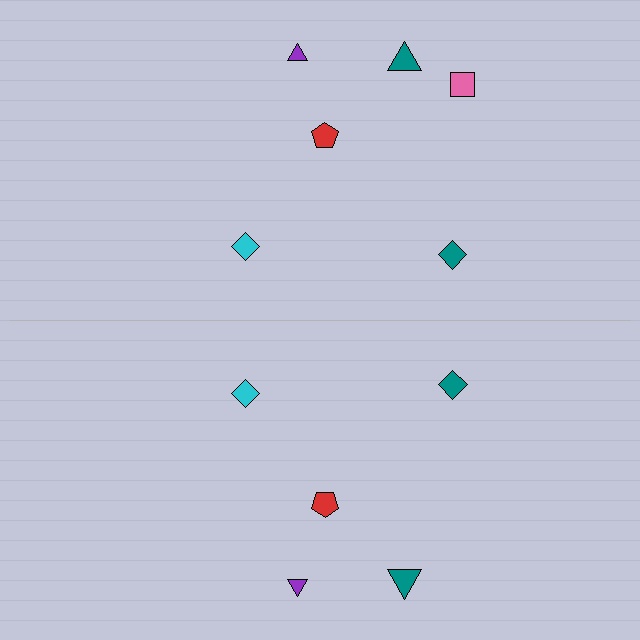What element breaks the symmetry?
A pink square is missing from the bottom side.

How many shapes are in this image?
There are 11 shapes in this image.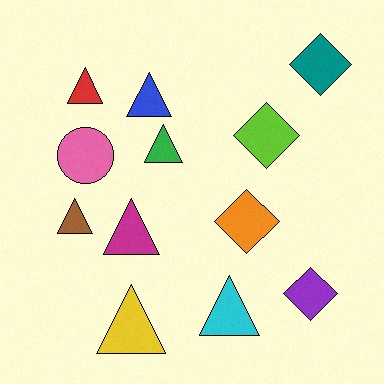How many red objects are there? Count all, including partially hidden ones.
There is 1 red object.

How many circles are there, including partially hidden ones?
There is 1 circle.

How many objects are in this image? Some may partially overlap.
There are 12 objects.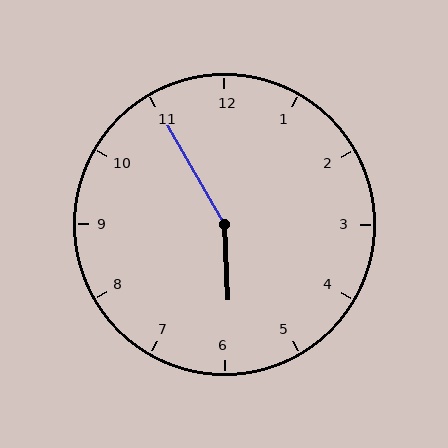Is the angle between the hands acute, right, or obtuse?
It is obtuse.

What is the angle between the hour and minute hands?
Approximately 152 degrees.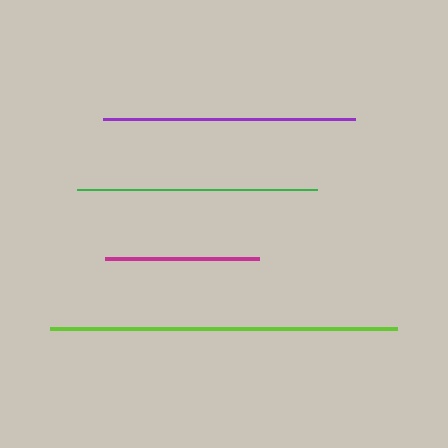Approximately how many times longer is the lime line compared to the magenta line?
The lime line is approximately 2.3 times the length of the magenta line.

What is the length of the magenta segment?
The magenta segment is approximately 154 pixels long.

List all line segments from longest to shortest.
From longest to shortest: lime, purple, green, magenta.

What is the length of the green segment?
The green segment is approximately 240 pixels long.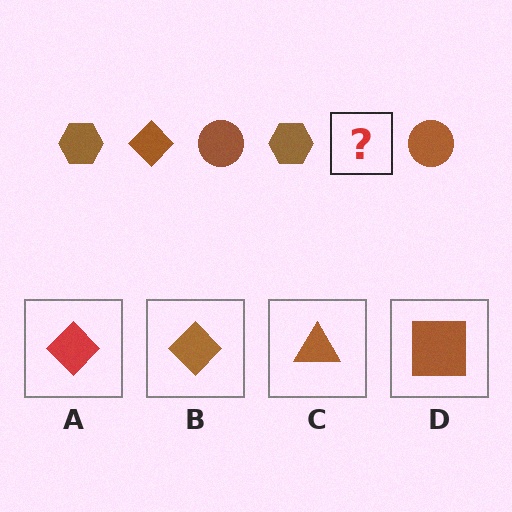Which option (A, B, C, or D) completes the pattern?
B.